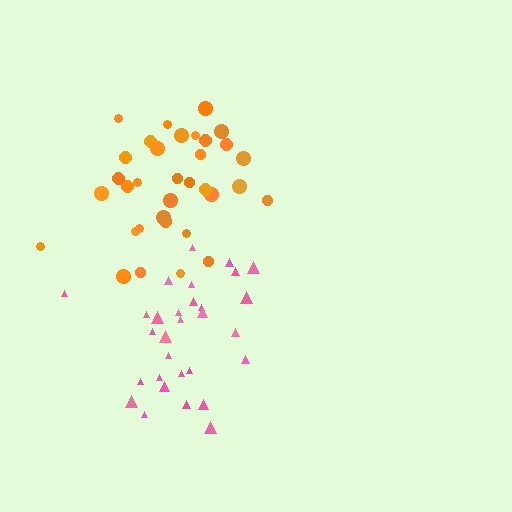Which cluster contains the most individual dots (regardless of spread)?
Orange (34).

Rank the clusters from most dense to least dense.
orange, pink.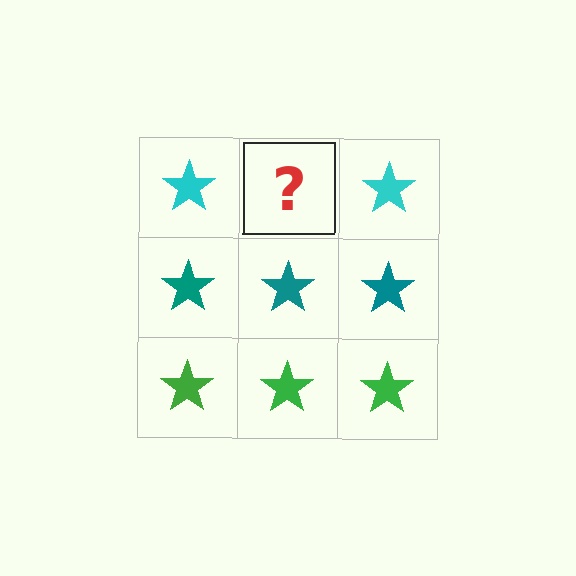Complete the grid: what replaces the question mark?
The question mark should be replaced with a cyan star.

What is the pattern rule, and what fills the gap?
The rule is that each row has a consistent color. The gap should be filled with a cyan star.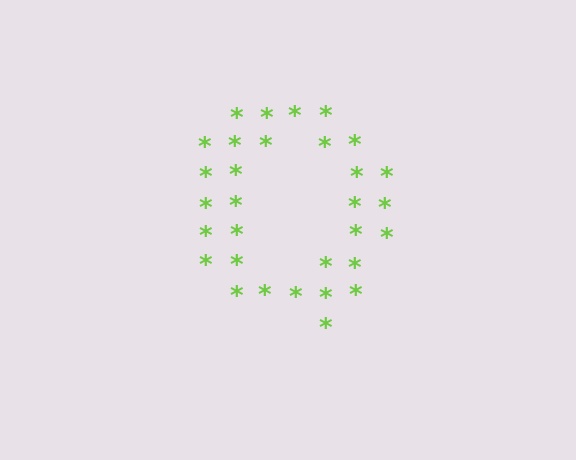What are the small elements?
The small elements are asterisks.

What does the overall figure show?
The overall figure shows the letter Q.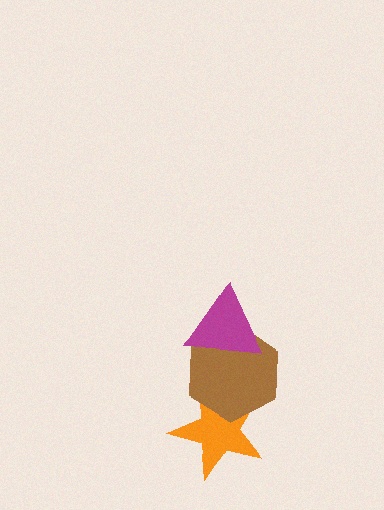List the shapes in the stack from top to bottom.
From top to bottom: the magenta triangle, the brown hexagon, the orange star.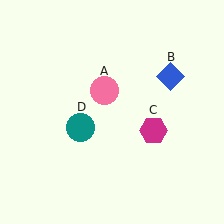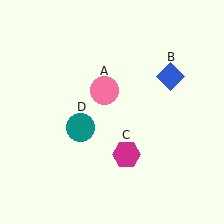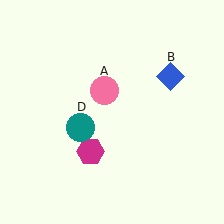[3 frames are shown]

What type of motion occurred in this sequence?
The magenta hexagon (object C) rotated clockwise around the center of the scene.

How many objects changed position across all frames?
1 object changed position: magenta hexagon (object C).